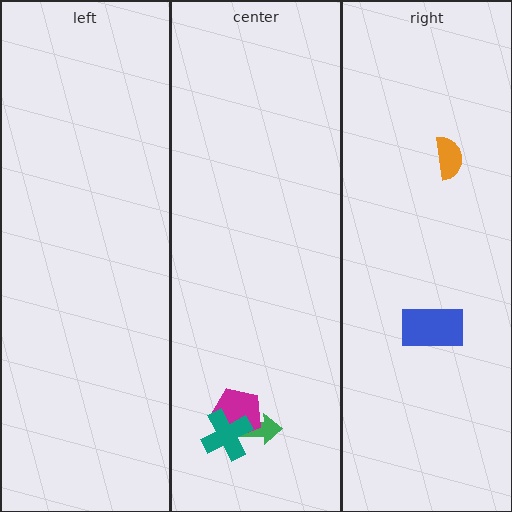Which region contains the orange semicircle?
The right region.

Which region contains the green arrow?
The center region.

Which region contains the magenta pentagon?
The center region.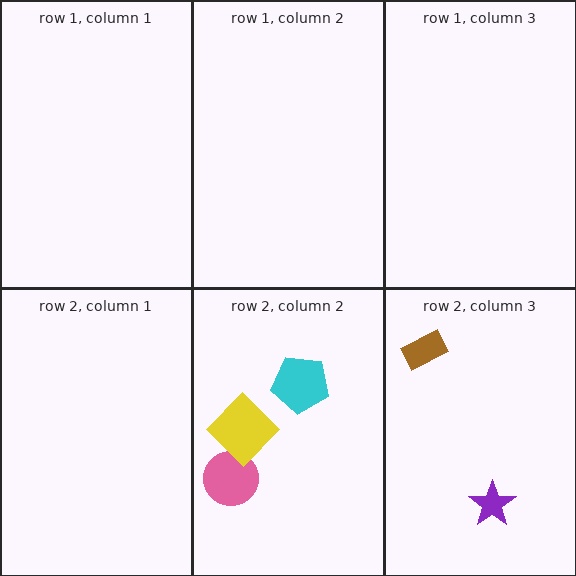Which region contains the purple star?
The row 2, column 3 region.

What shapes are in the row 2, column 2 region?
The pink circle, the cyan pentagon, the yellow diamond.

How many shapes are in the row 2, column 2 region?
3.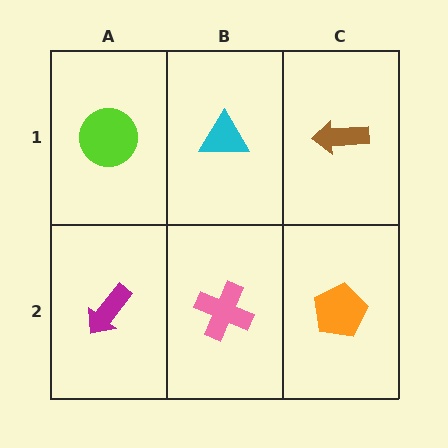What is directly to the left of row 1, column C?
A cyan triangle.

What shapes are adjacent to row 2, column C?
A brown arrow (row 1, column C), a pink cross (row 2, column B).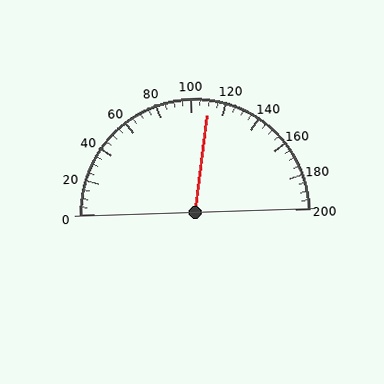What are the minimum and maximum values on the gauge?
The gauge ranges from 0 to 200.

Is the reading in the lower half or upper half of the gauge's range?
The reading is in the upper half of the range (0 to 200).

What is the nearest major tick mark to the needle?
The nearest major tick mark is 120.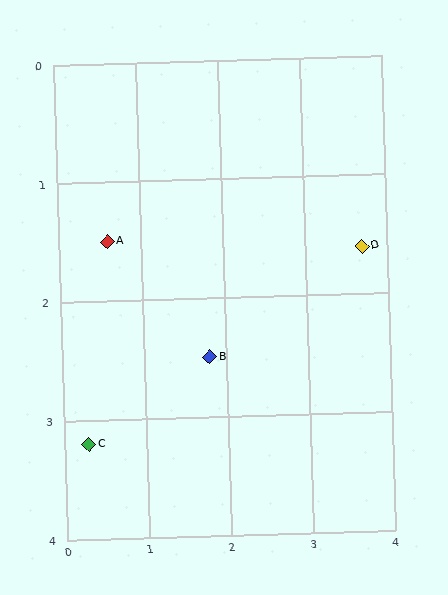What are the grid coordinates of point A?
Point A is at approximately (0.6, 1.5).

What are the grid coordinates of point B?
Point B is at approximately (1.8, 2.5).